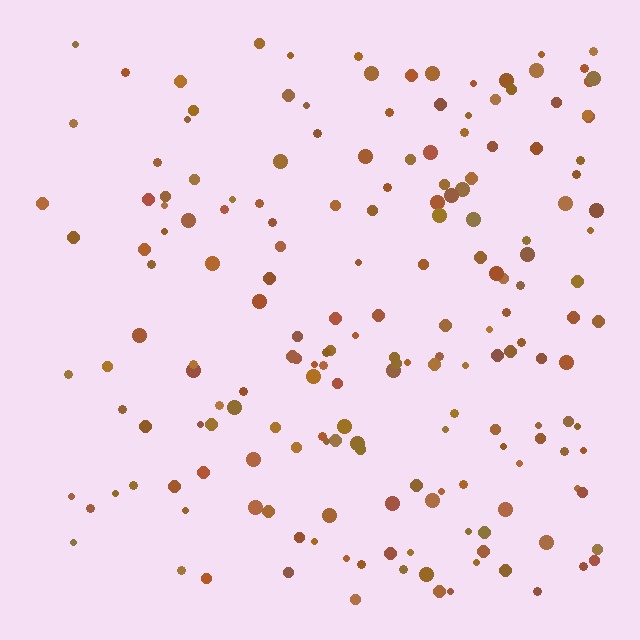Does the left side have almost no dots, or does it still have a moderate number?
Still a moderate number, just noticeably fewer than the right.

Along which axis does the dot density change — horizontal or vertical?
Horizontal.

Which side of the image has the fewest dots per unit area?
The left.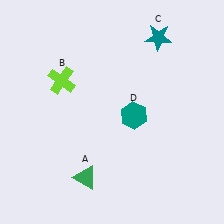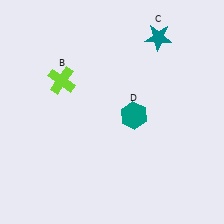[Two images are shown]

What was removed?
The green triangle (A) was removed in Image 2.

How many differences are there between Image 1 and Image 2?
There is 1 difference between the two images.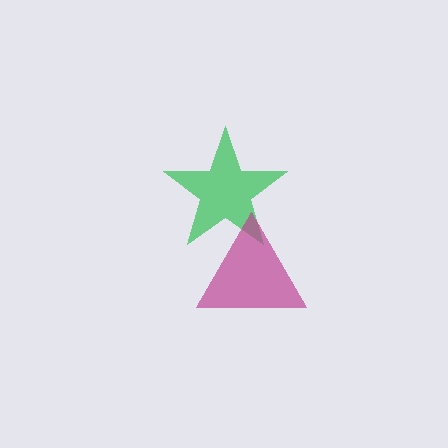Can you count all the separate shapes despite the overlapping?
Yes, there are 2 separate shapes.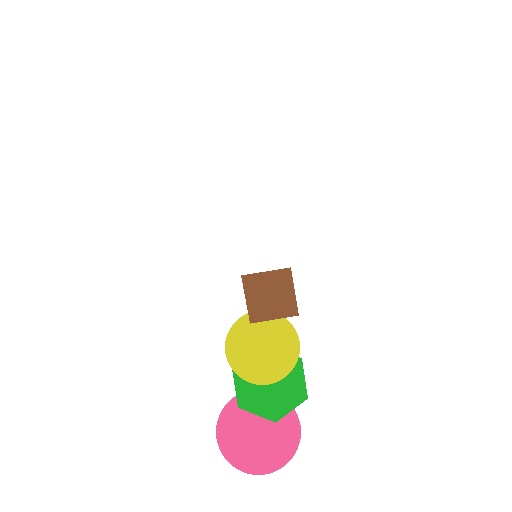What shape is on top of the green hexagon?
The yellow circle is on top of the green hexagon.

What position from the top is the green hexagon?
The green hexagon is 3rd from the top.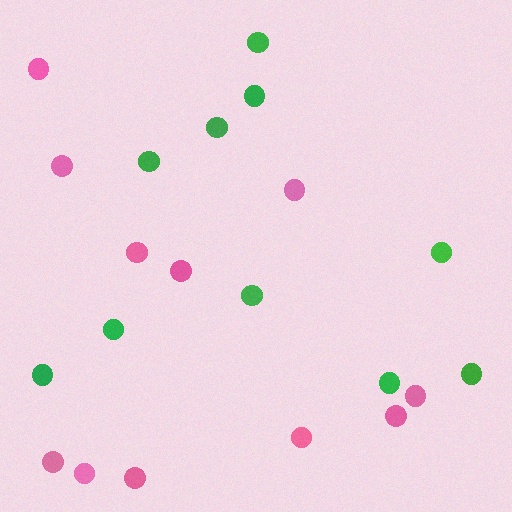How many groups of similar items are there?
There are 2 groups: one group of green circles (10) and one group of pink circles (11).